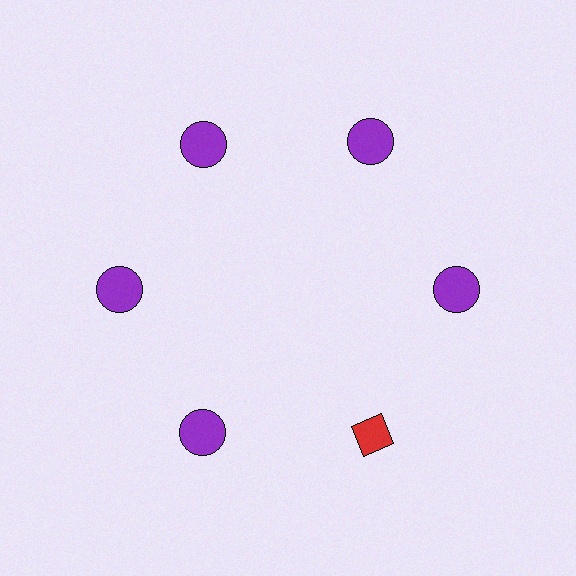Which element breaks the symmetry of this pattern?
The red diamond at roughly the 5 o'clock position breaks the symmetry. All other shapes are purple circles.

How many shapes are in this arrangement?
There are 6 shapes arranged in a ring pattern.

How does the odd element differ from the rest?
It differs in both color (red instead of purple) and shape (diamond instead of circle).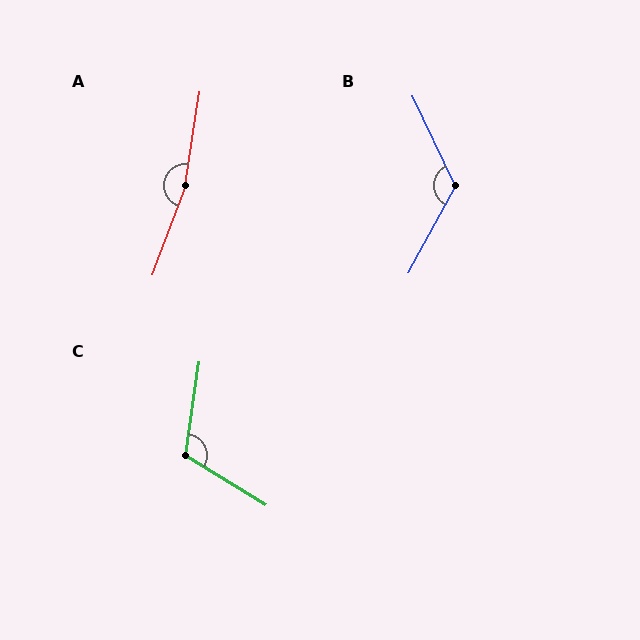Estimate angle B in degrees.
Approximately 126 degrees.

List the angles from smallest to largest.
C (114°), B (126°), A (168°).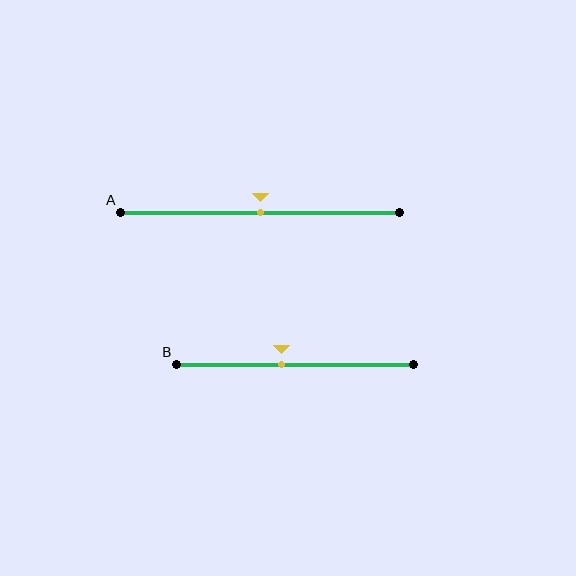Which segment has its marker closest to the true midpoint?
Segment A has its marker closest to the true midpoint.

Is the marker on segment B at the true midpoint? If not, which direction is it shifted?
No, the marker on segment B is shifted to the left by about 6% of the segment length.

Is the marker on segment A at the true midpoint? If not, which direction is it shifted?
Yes, the marker on segment A is at the true midpoint.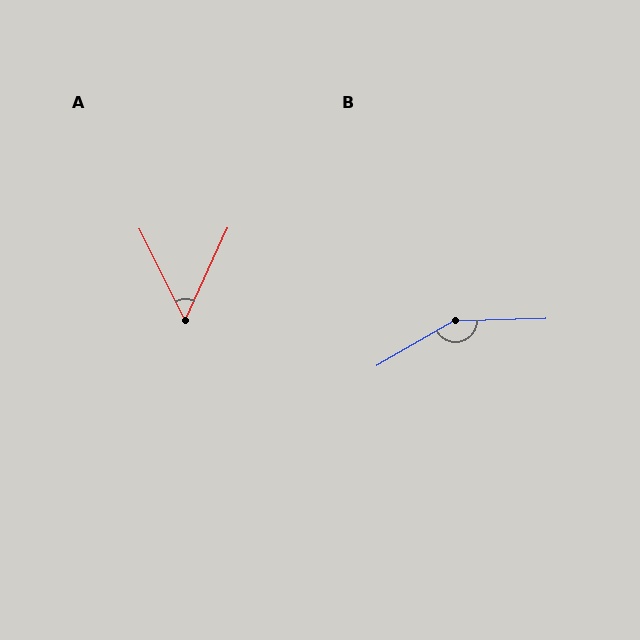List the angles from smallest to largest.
A (51°), B (151°).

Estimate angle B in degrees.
Approximately 151 degrees.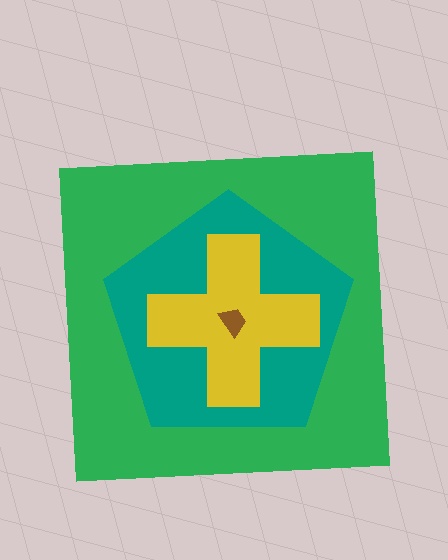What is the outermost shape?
The green square.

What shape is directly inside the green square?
The teal pentagon.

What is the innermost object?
The brown trapezoid.